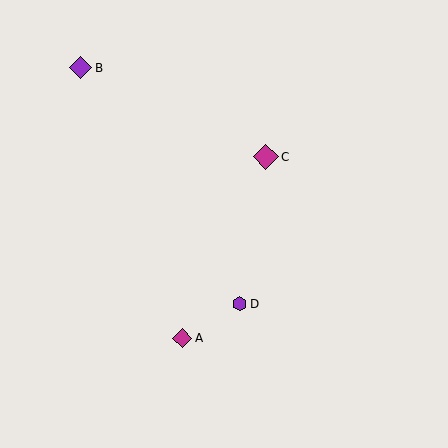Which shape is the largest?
The magenta diamond (labeled C) is the largest.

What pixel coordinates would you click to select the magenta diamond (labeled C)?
Click at (266, 157) to select the magenta diamond C.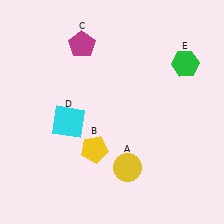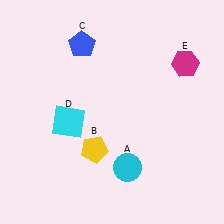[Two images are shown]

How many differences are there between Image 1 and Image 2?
There are 3 differences between the two images.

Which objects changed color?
A changed from yellow to cyan. C changed from magenta to blue. E changed from green to magenta.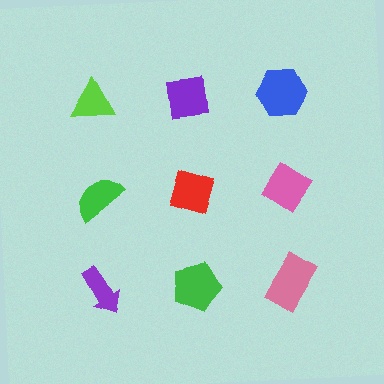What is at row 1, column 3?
A blue hexagon.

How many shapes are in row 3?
3 shapes.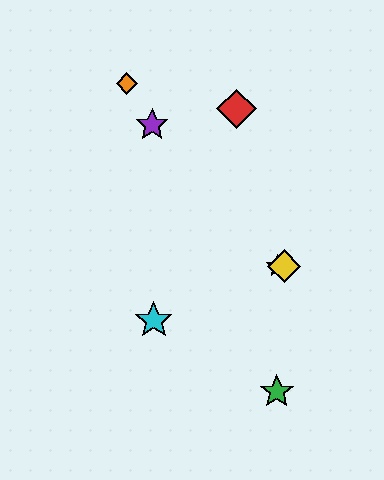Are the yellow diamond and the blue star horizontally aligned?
Yes, both are at y≈266.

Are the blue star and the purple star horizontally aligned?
No, the blue star is at y≈266 and the purple star is at y≈125.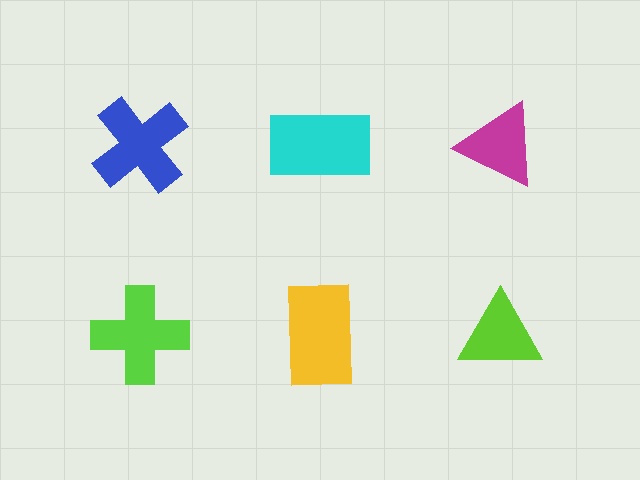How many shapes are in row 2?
3 shapes.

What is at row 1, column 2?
A cyan rectangle.